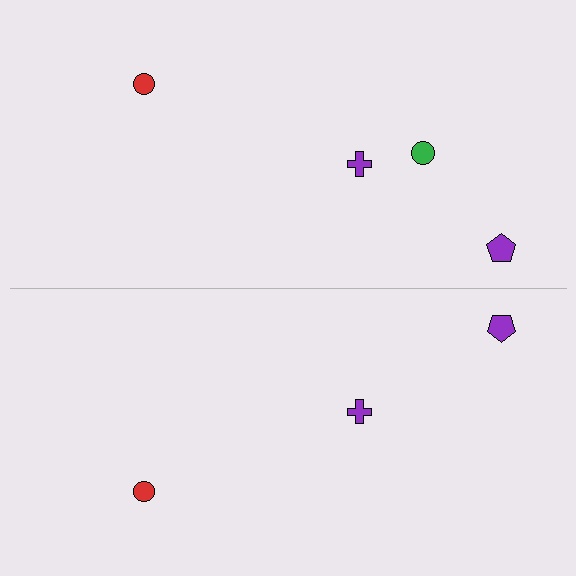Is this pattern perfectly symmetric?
No, the pattern is not perfectly symmetric. A green circle is missing from the bottom side.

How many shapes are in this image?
There are 7 shapes in this image.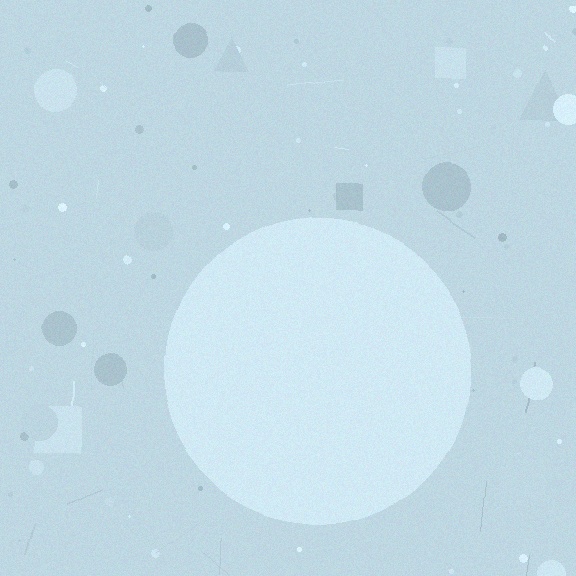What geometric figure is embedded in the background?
A circle is embedded in the background.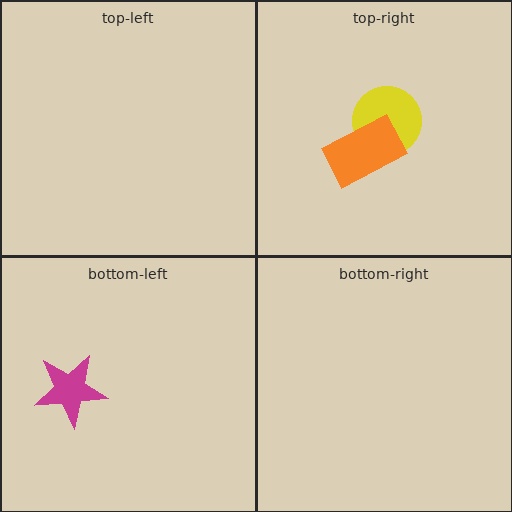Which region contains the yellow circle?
The top-right region.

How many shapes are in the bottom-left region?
1.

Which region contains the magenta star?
The bottom-left region.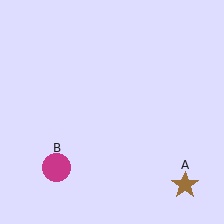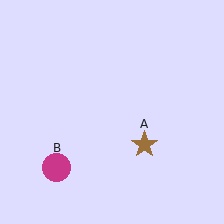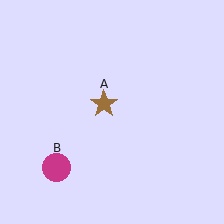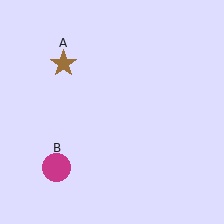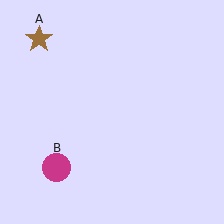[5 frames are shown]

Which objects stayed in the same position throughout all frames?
Magenta circle (object B) remained stationary.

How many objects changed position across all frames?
1 object changed position: brown star (object A).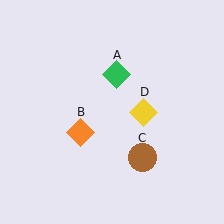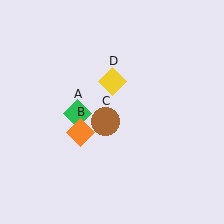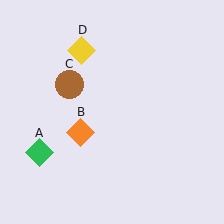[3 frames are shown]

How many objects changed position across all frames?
3 objects changed position: green diamond (object A), brown circle (object C), yellow diamond (object D).